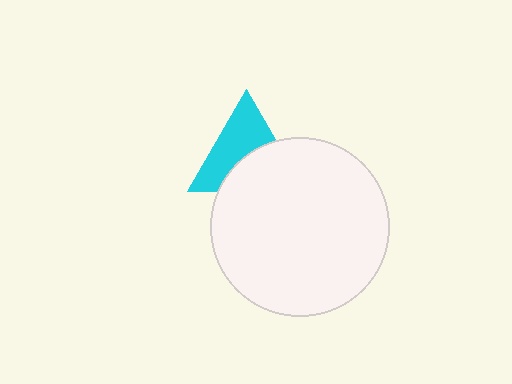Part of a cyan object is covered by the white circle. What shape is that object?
It is a triangle.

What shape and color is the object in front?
The object in front is a white circle.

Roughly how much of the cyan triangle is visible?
About half of it is visible (roughly 55%).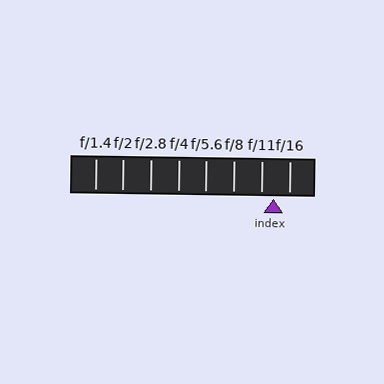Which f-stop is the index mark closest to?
The index mark is closest to f/11.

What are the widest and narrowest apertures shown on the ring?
The widest aperture shown is f/1.4 and the narrowest is f/16.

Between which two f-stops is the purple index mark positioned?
The index mark is between f/11 and f/16.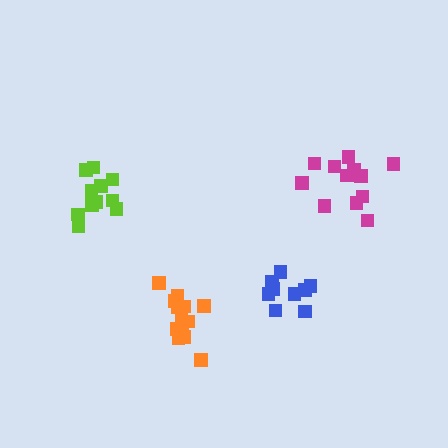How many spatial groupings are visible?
There are 4 spatial groupings.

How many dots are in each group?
Group 1: 14 dots, Group 2: 12 dots, Group 3: 11 dots, Group 4: 9 dots (46 total).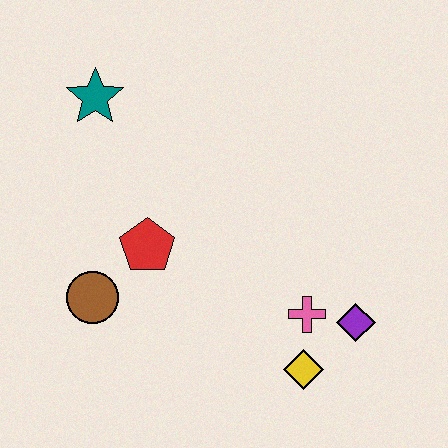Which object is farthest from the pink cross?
The teal star is farthest from the pink cross.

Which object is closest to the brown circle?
The red pentagon is closest to the brown circle.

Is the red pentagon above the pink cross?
Yes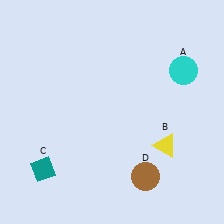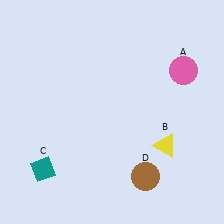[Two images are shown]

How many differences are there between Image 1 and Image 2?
There is 1 difference between the two images.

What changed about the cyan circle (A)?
In Image 1, A is cyan. In Image 2, it changed to pink.